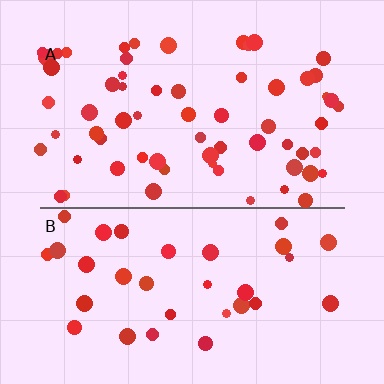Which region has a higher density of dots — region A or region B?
A (the top).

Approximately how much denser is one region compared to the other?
Approximately 1.9× — region A over region B.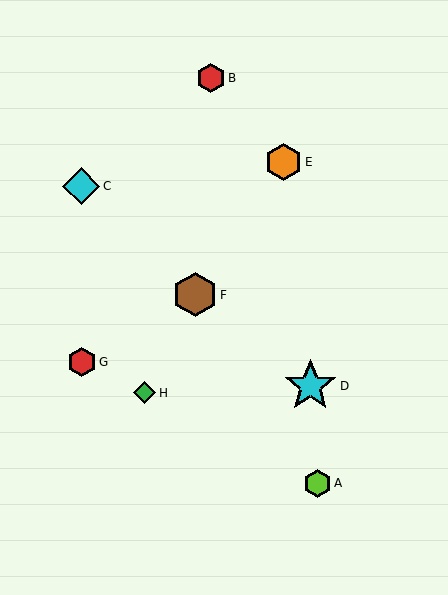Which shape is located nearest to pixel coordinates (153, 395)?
The green diamond (labeled H) at (145, 393) is nearest to that location.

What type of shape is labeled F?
Shape F is a brown hexagon.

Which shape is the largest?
The cyan star (labeled D) is the largest.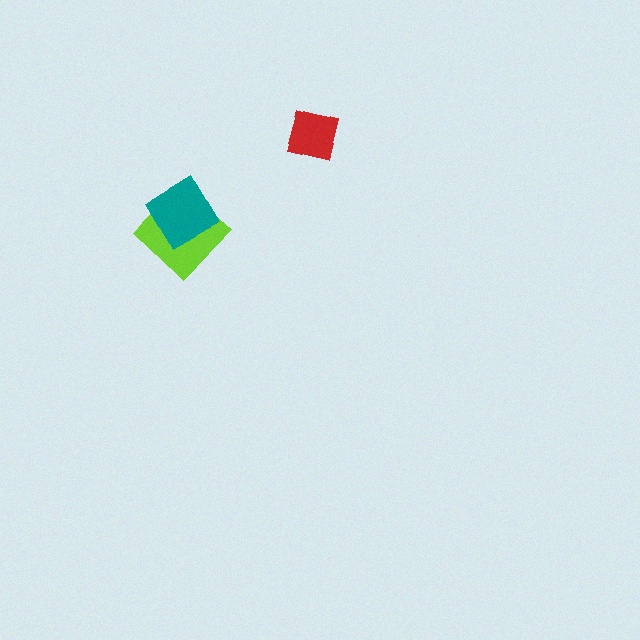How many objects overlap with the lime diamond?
1 object overlaps with the lime diamond.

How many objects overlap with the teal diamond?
1 object overlaps with the teal diamond.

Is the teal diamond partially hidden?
No, no other shape covers it.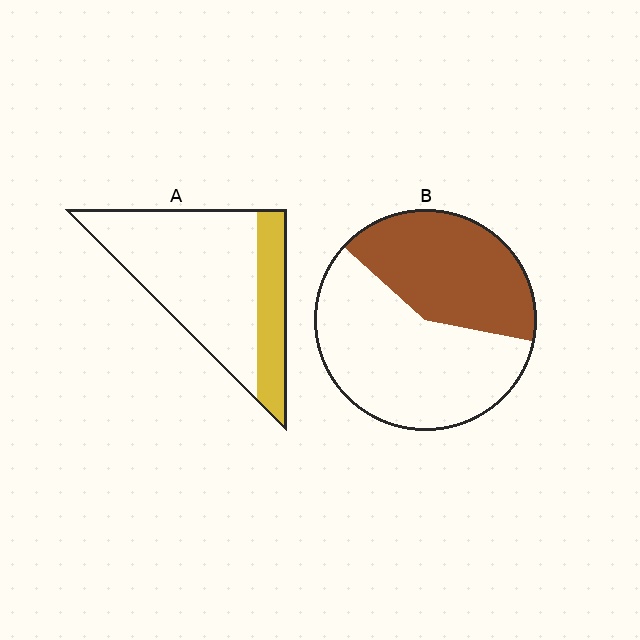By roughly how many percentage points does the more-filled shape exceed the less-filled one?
By roughly 15 percentage points (B over A).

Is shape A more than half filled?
No.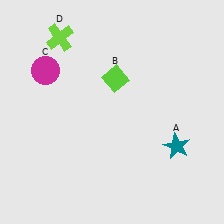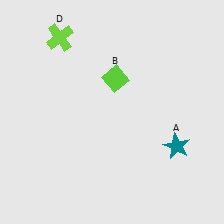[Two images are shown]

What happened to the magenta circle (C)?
The magenta circle (C) was removed in Image 2. It was in the top-left area of Image 1.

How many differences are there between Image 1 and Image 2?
There is 1 difference between the two images.